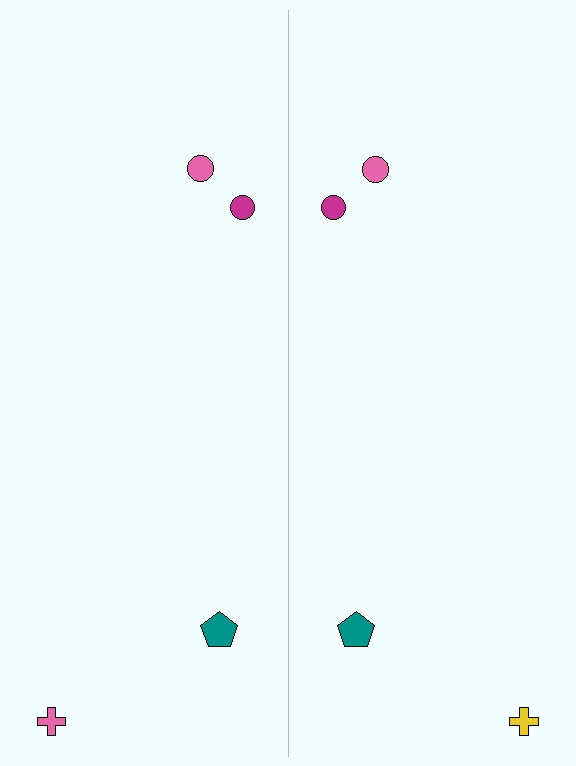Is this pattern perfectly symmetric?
No, the pattern is not perfectly symmetric. The yellow cross on the right side breaks the symmetry — its mirror counterpart is pink.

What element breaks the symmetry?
The yellow cross on the right side breaks the symmetry — its mirror counterpart is pink.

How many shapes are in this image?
There are 8 shapes in this image.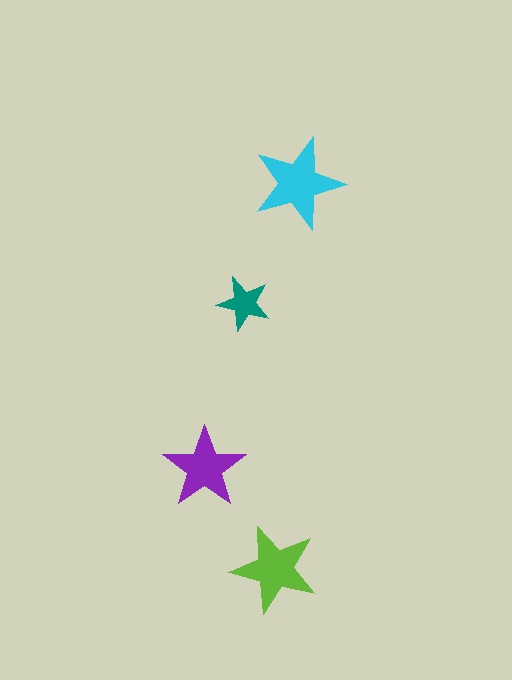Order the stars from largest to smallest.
the cyan one, the lime one, the purple one, the teal one.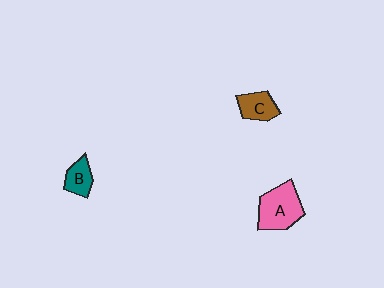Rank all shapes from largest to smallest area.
From largest to smallest: A (pink), C (brown), B (teal).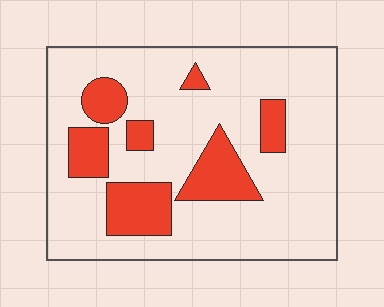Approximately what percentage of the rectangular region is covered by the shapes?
Approximately 20%.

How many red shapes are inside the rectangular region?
7.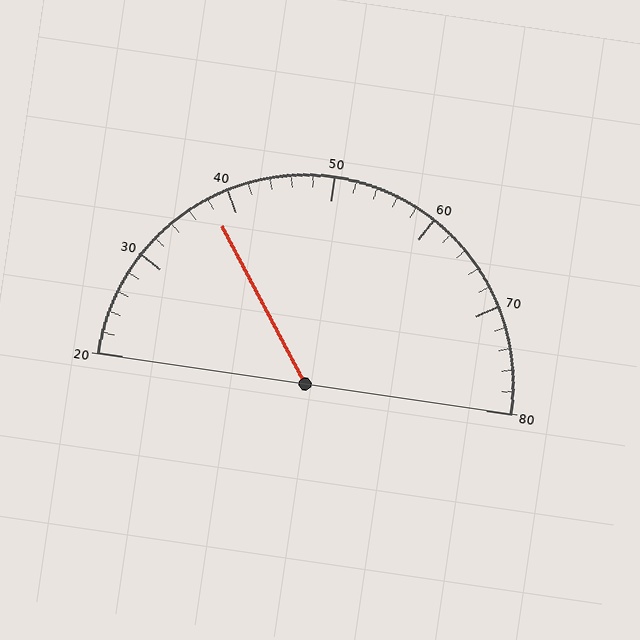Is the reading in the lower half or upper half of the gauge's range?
The reading is in the lower half of the range (20 to 80).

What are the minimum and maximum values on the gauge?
The gauge ranges from 20 to 80.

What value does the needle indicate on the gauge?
The needle indicates approximately 38.